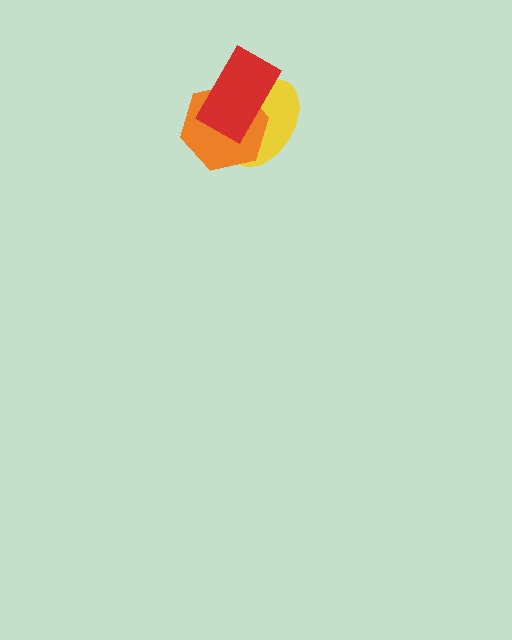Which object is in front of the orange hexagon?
The red rectangle is in front of the orange hexagon.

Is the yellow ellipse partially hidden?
Yes, it is partially covered by another shape.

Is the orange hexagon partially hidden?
Yes, it is partially covered by another shape.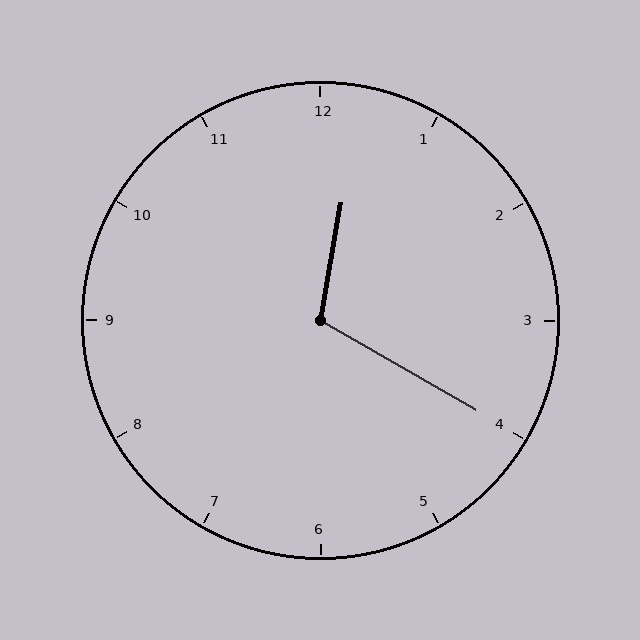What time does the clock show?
12:20.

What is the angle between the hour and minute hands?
Approximately 110 degrees.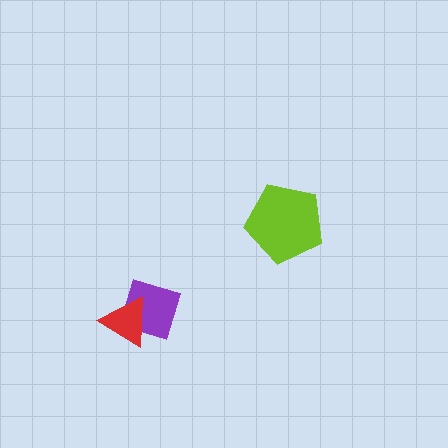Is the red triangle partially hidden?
No, no other shape covers it.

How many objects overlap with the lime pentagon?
0 objects overlap with the lime pentagon.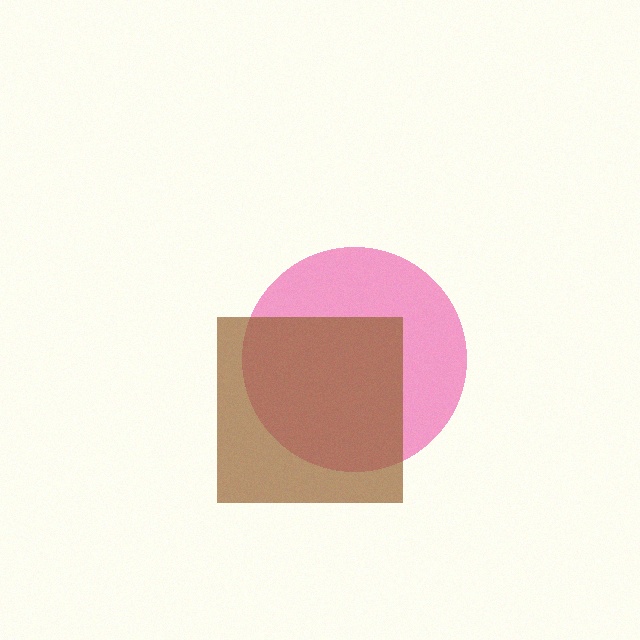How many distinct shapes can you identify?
There are 2 distinct shapes: a pink circle, a brown square.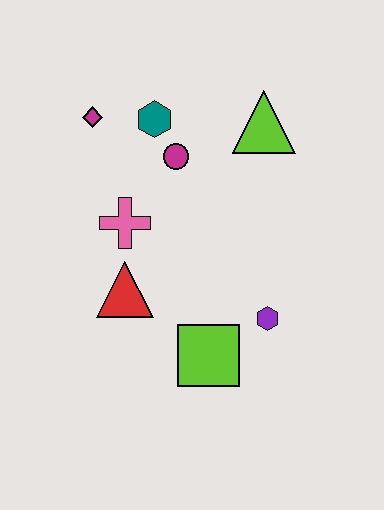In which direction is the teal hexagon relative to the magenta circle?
The teal hexagon is above the magenta circle.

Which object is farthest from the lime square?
The magenta diamond is farthest from the lime square.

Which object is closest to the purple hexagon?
The lime square is closest to the purple hexagon.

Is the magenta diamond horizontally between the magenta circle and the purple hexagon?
No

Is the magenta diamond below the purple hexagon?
No